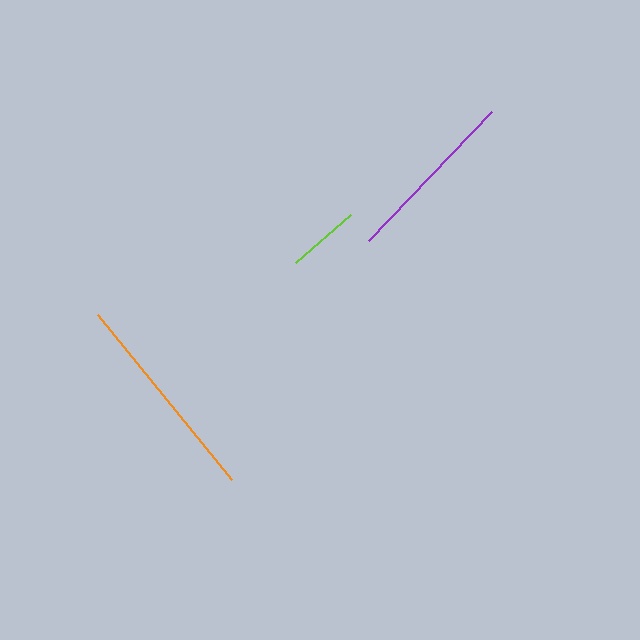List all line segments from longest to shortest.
From longest to shortest: orange, purple, lime.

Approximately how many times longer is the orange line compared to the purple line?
The orange line is approximately 1.2 times the length of the purple line.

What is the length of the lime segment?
The lime segment is approximately 73 pixels long.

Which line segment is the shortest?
The lime line is the shortest at approximately 73 pixels.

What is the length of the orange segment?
The orange segment is approximately 212 pixels long.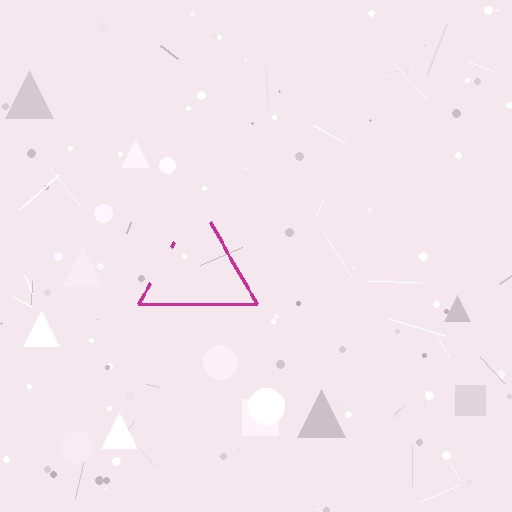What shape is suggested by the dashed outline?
The dashed outline suggests a triangle.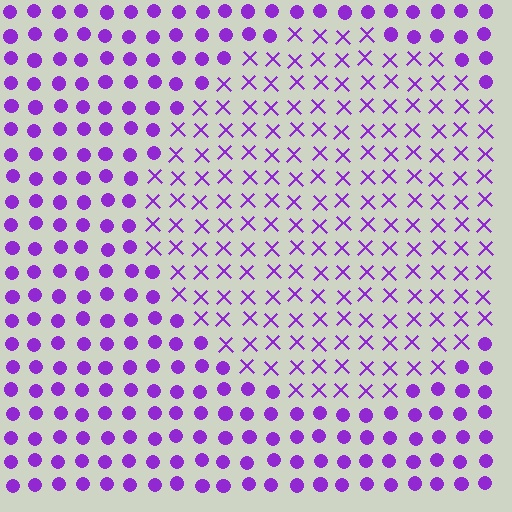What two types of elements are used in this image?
The image uses X marks inside the circle region and circles outside it.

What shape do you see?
I see a circle.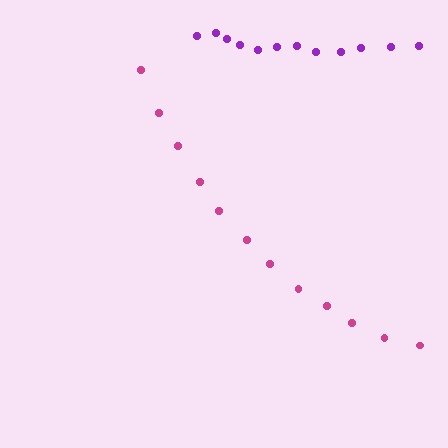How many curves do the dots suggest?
There are 2 distinct paths.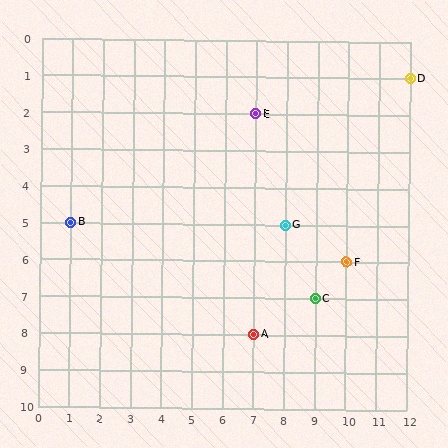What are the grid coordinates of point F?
Point F is at grid coordinates (10, 6).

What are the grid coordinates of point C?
Point C is at grid coordinates (9, 7).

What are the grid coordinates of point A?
Point A is at grid coordinates (7, 8).